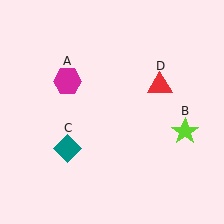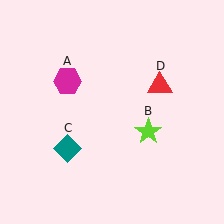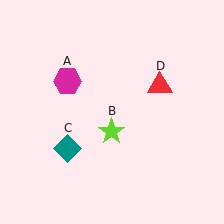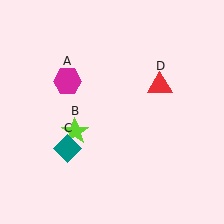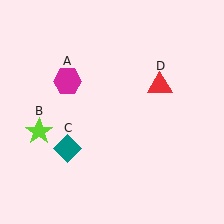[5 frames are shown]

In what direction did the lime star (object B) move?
The lime star (object B) moved left.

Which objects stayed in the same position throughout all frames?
Magenta hexagon (object A) and teal diamond (object C) and red triangle (object D) remained stationary.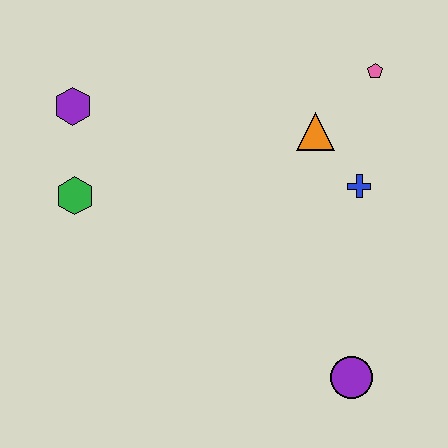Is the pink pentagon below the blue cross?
No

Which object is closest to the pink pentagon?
The orange triangle is closest to the pink pentagon.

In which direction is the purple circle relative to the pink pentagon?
The purple circle is below the pink pentagon.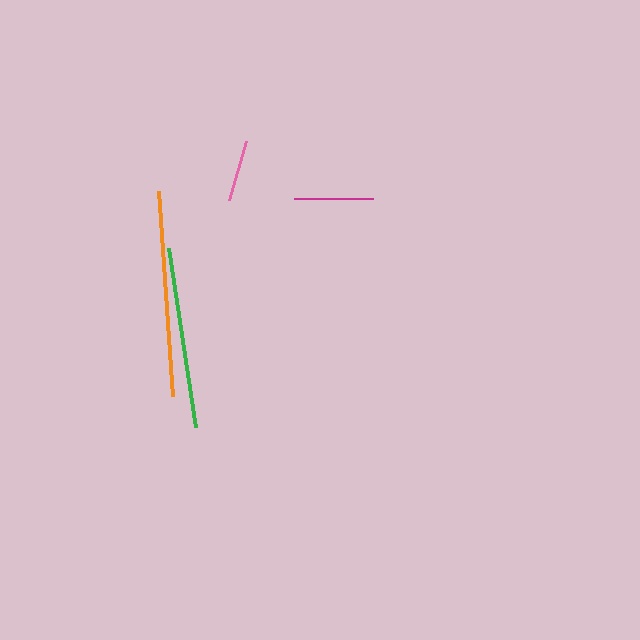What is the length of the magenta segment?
The magenta segment is approximately 79 pixels long.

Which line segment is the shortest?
The pink line is the shortest at approximately 61 pixels.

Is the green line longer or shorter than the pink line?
The green line is longer than the pink line.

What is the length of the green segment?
The green segment is approximately 181 pixels long.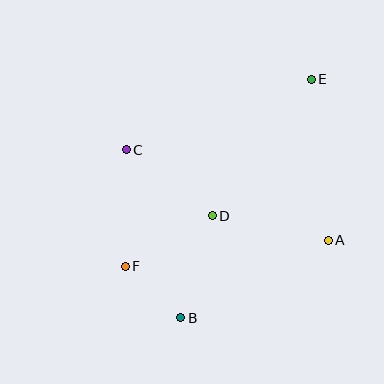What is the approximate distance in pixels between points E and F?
The distance between E and F is approximately 264 pixels.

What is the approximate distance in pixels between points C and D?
The distance between C and D is approximately 108 pixels.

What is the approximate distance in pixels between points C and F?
The distance between C and F is approximately 116 pixels.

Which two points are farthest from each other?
Points B and E are farthest from each other.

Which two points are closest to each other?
Points B and F are closest to each other.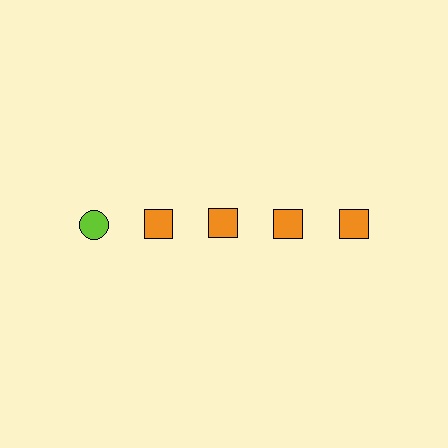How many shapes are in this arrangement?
There are 5 shapes arranged in a grid pattern.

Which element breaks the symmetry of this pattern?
The lime circle in the top row, leftmost column breaks the symmetry. All other shapes are orange squares.